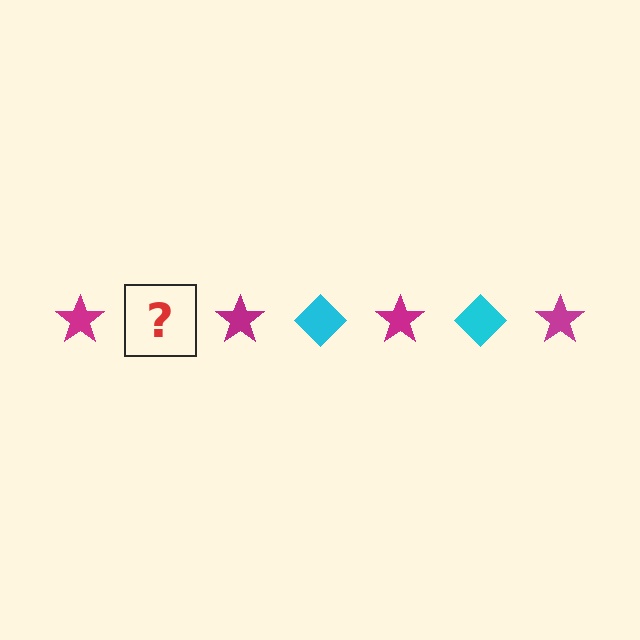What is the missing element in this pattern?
The missing element is a cyan diamond.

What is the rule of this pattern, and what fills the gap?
The rule is that the pattern alternates between magenta star and cyan diamond. The gap should be filled with a cyan diamond.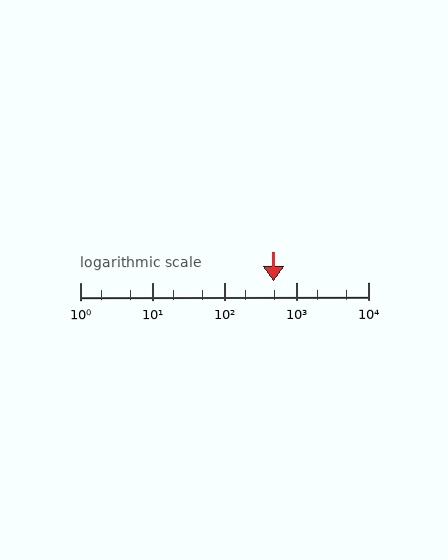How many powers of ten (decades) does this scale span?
The scale spans 4 decades, from 1 to 10000.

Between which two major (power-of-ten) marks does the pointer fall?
The pointer is between 100 and 1000.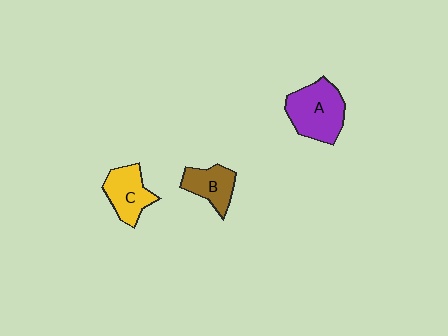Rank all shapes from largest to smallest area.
From largest to smallest: A (purple), C (yellow), B (brown).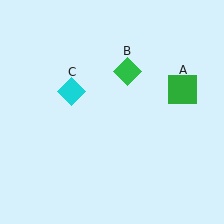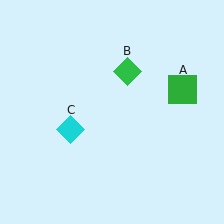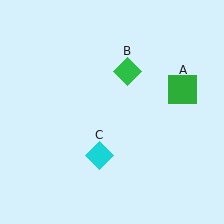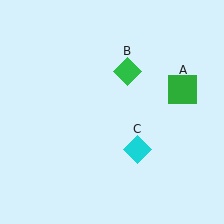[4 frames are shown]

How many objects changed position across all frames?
1 object changed position: cyan diamond (object C).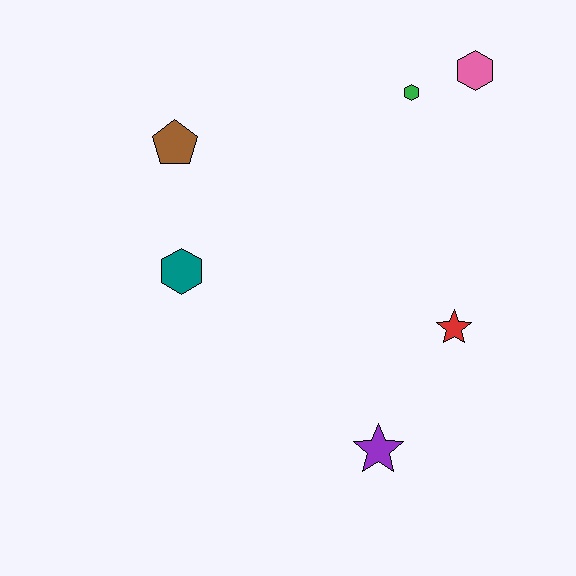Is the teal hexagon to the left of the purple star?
Yes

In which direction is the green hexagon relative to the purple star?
The green hexagon is above the purple star.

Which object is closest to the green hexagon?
The pink hexagon is closest to the green hexagon.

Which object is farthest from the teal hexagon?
The pink hexagon is farthest from the teal hexagon.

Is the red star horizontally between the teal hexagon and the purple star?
No